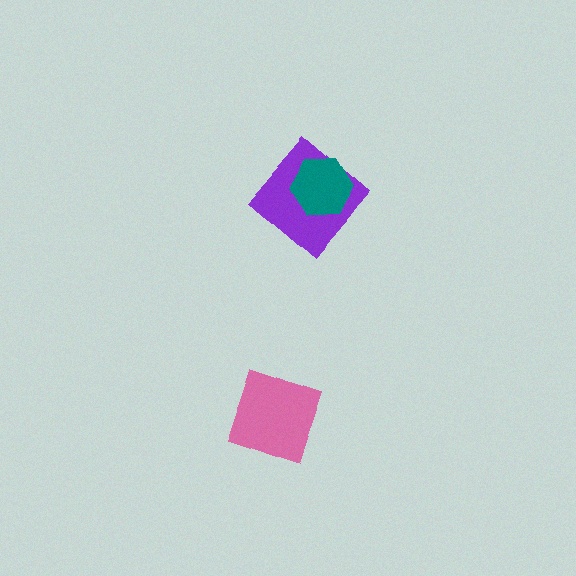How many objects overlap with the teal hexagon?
1 object overlaps with the teal hexagon.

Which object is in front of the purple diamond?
The teal hexagon is in front of the purple diamond.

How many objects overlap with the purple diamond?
1 object overlaps with the purple diamond.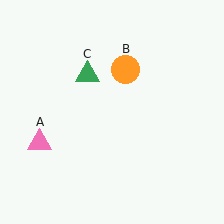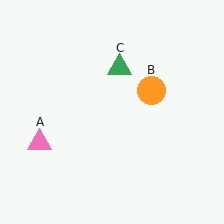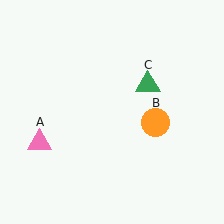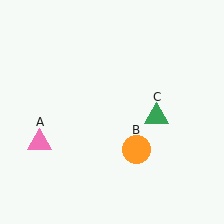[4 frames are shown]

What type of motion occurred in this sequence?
The orange circle (object B), green triangle (object C) rotated clockwise around the center of the scene.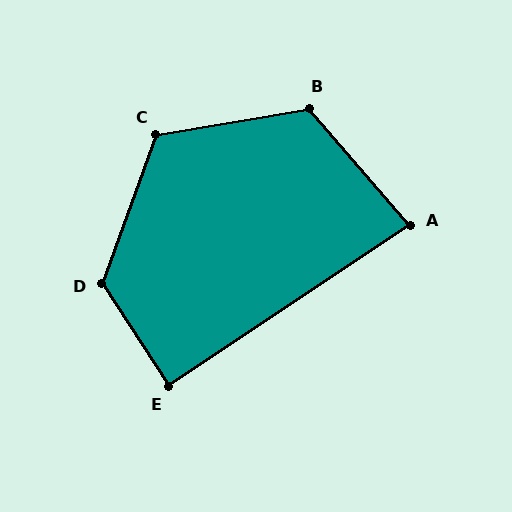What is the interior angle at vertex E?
Approximately 89 degrees (approximately right).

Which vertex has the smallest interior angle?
A, at approximately 83 degrees.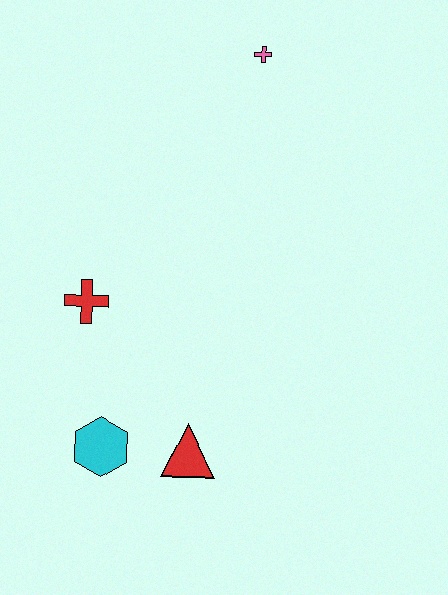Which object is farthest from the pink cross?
The cyan hexagon is farthest from the pink cross.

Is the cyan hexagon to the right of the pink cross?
No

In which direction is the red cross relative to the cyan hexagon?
The red cross is above the cyan hexagon.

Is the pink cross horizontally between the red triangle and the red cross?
No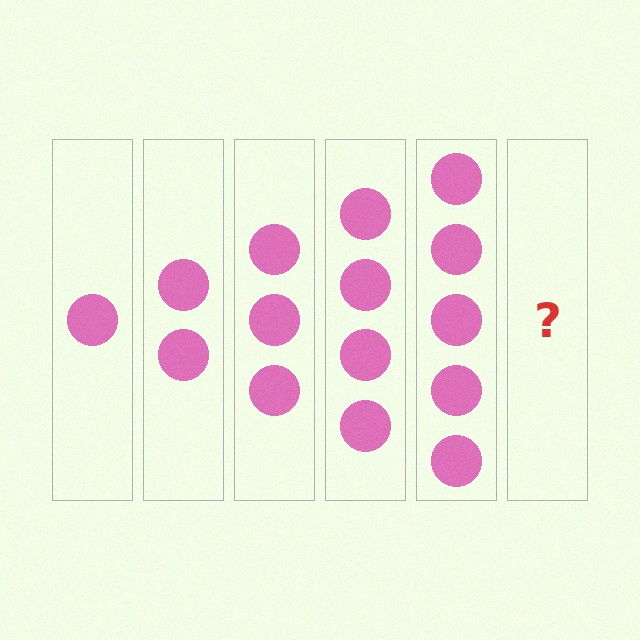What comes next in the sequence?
The next element should be 6 circles.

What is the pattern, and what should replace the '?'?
The pattern is that each step adds one more circle. The '?' should be 6 circles.